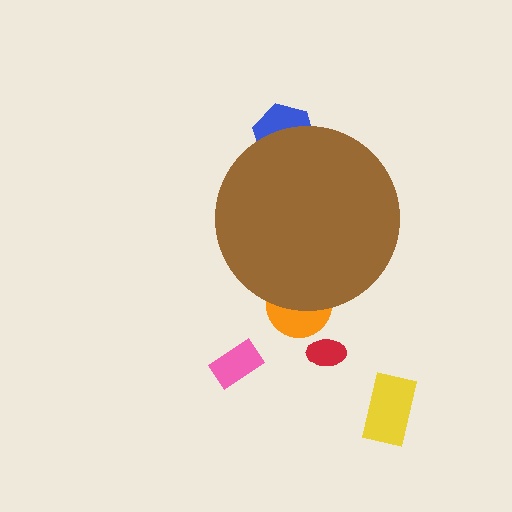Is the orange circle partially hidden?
Yes, the orange circle is partially hidden behind the brown circle.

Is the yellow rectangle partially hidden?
No, the yellow rectangle is fully visible.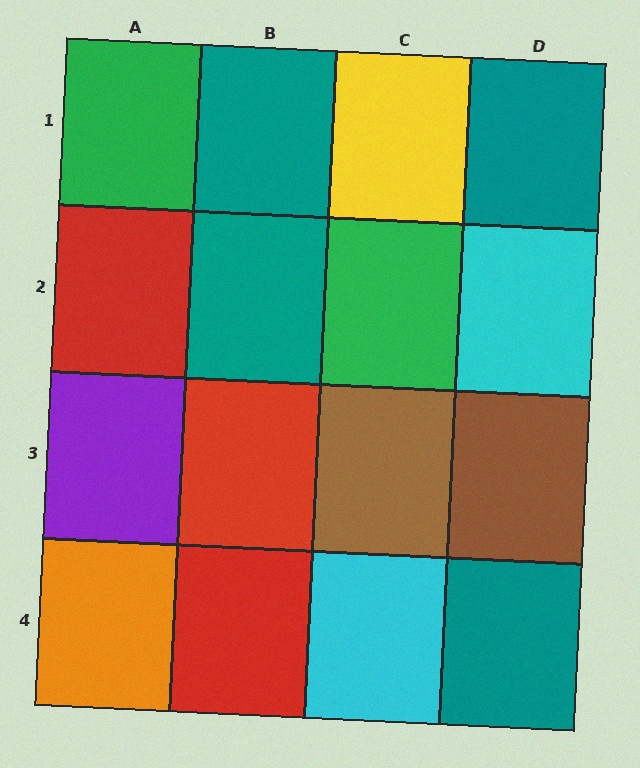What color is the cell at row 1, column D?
Teal.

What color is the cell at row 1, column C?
Yellow.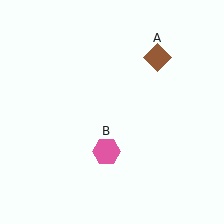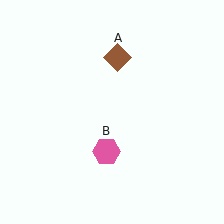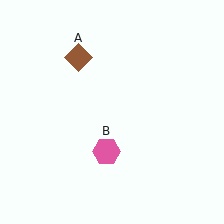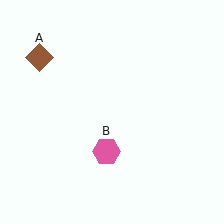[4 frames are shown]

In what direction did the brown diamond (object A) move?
The brown diamond (object A) moved left.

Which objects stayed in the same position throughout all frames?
Pink hexagon (object B) remained stationary.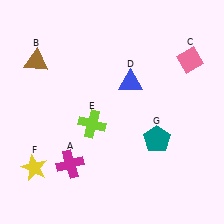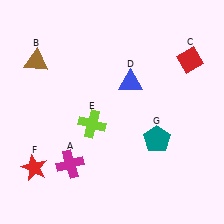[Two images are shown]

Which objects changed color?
C changed from pink to red. F changed from yellow to red.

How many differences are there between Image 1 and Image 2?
There are 2 differences between the two images.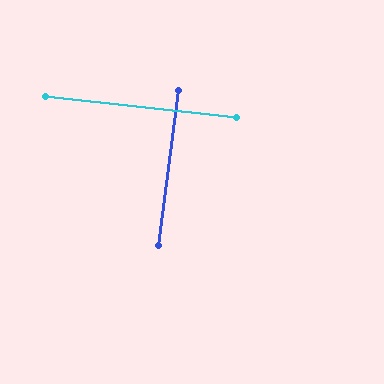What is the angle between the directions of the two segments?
Approximately 89 degrees.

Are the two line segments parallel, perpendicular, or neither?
Perpendicular — they meet at approximately 89°.